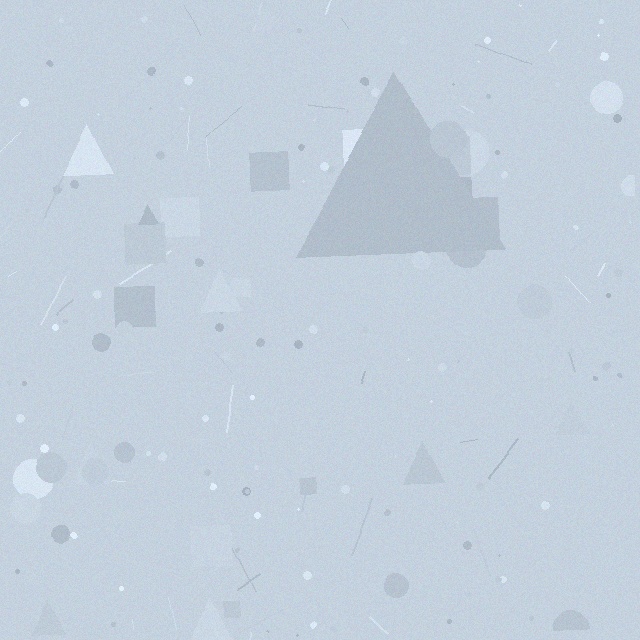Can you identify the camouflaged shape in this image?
The camouflaged shape is a triangle.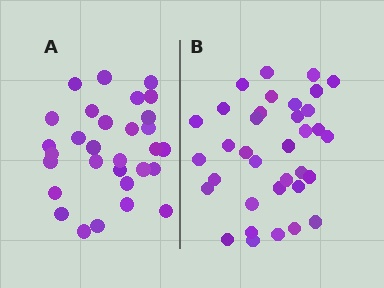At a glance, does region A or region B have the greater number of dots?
Region B (the right region) has more dots.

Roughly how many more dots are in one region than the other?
Region B has about 5 more dots than region A.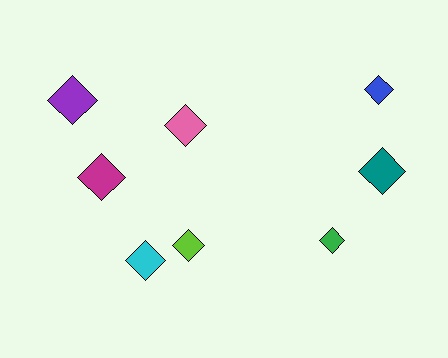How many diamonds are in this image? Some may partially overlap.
There are 8 diamonds.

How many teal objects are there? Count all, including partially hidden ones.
There is 1 teal object.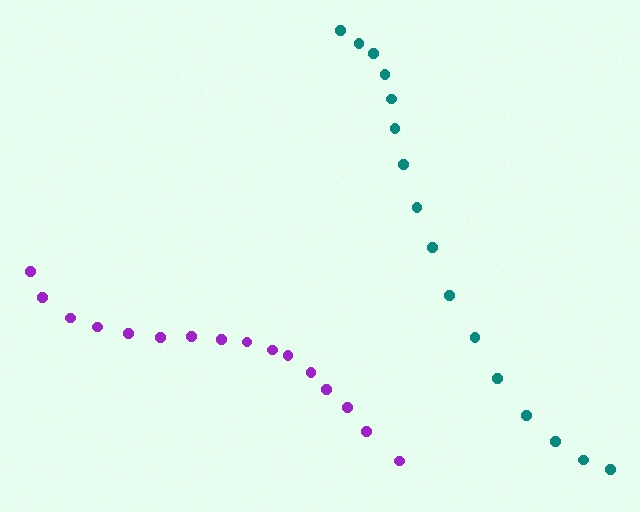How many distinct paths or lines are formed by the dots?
There are 2 distinct paths.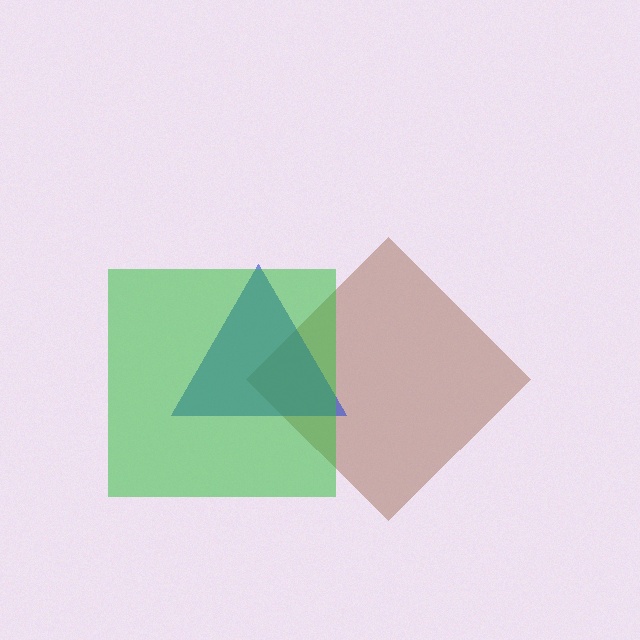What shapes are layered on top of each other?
The layered shapes are: a brown diamond, a blue triangle, a green square.